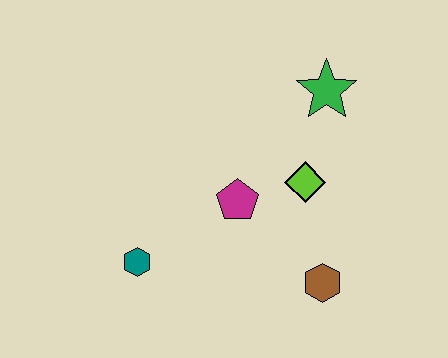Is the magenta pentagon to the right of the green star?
No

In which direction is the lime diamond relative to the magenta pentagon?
The lime diamond is to the right of the magenta pentagon.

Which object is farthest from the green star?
The teal hexagon is farthest from the green star.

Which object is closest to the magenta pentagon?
The lime diamond is closest to the magenta pentagon.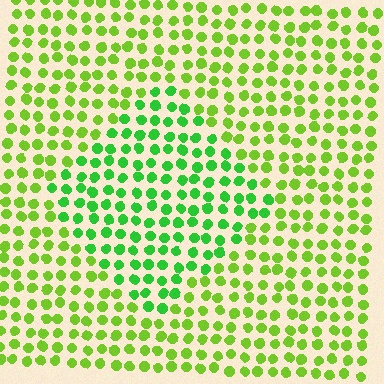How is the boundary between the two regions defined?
The boundary is defined purely by a slight shift in hue (about 31 degrees). Spacing, size, and orientation are identical on both sides.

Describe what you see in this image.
The image is filled with small lime elements in a uniform arrangement. A diamond-shaped region is visible where the elements are tinted to a slightly different hue, forming a subtle color boundary.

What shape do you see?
I see a diamond.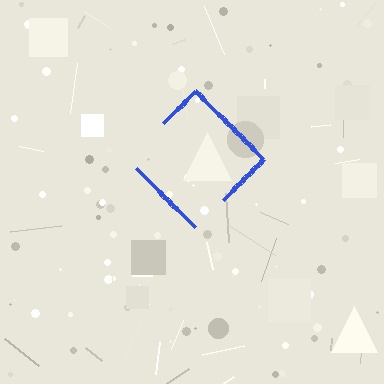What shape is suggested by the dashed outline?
The dashed outline suggests a diamond.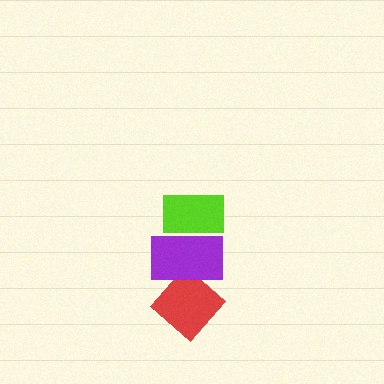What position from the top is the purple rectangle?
The purple rectangle is 2nd from the top.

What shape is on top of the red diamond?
The purple rectangle is on top of the red diamond.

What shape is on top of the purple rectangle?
The lime rectangle is on top of the purple rectangle.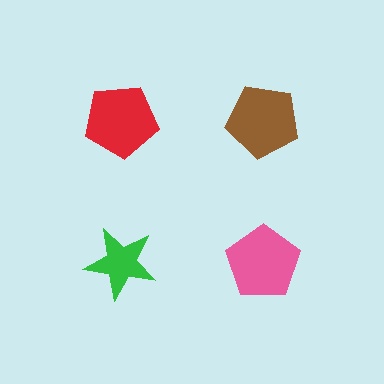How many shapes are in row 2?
2 shapes.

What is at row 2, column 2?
A pink pentagon.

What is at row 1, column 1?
A red pentagon.